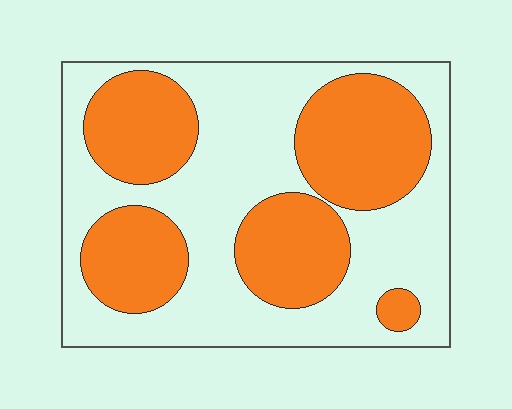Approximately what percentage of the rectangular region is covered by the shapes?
Approximately 40%.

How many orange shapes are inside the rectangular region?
5.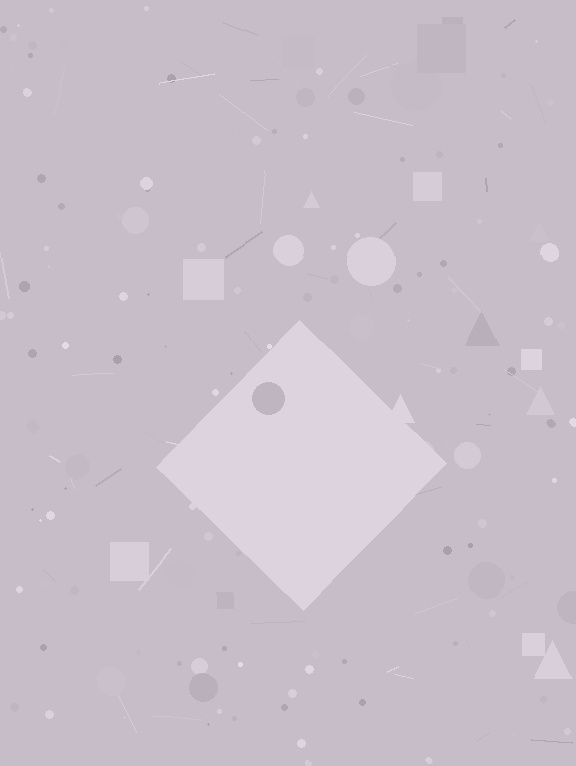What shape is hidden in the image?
A diamond is hidden in the image.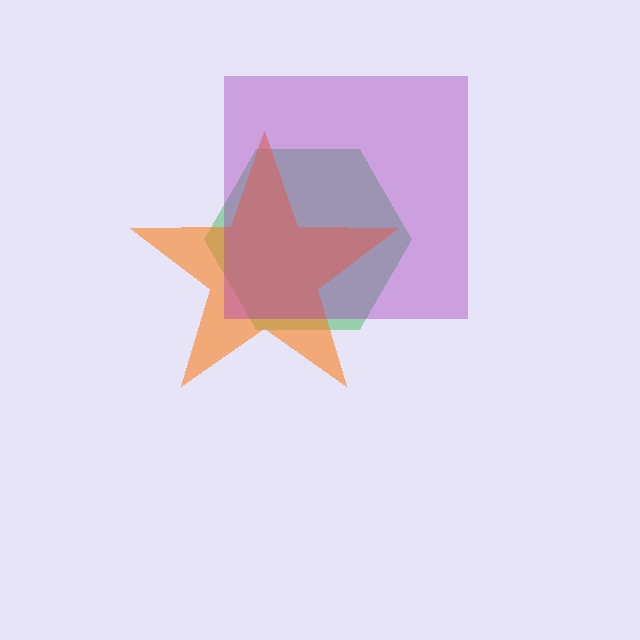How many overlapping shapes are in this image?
There are 3 overlapping shapes in the image.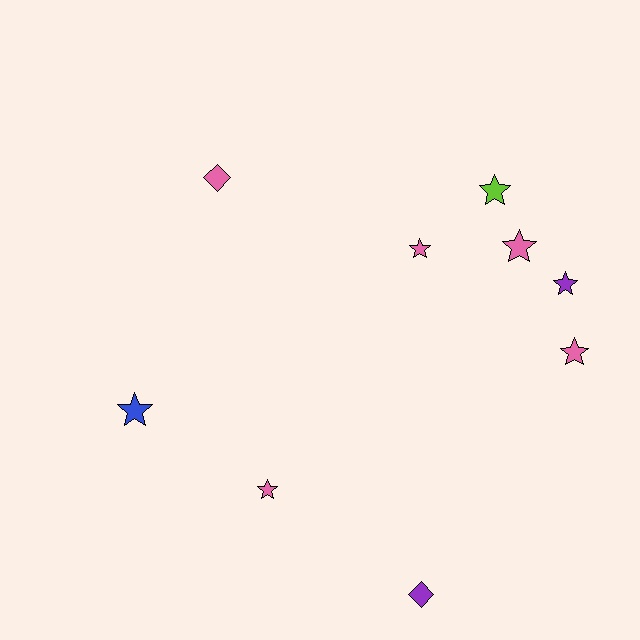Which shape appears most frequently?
Star, with 7 objects.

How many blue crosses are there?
There are no blue crosses.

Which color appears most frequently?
Pink, with 5 objects.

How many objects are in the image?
There are 9 objects.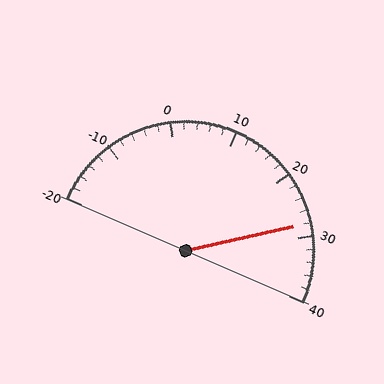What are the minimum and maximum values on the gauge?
The gauge ranges from -20 to 40.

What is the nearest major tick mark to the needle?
The nearest major tick mark is 30.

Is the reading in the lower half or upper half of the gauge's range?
The reading is in the upper half of the range (-20 to 40).